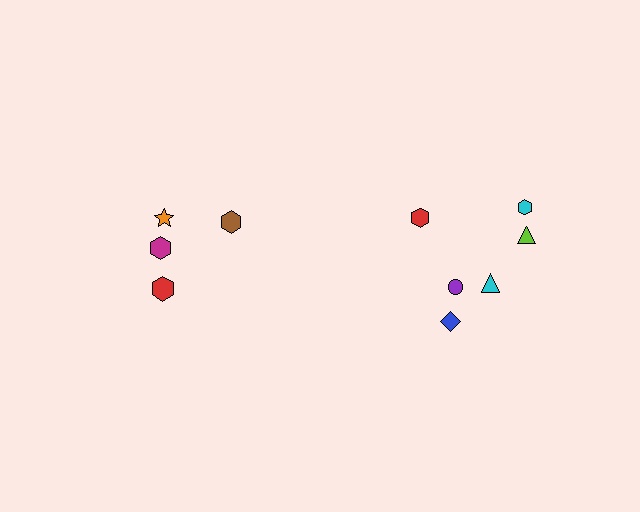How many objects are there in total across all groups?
There are 10 objects.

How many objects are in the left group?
There are 4 objects.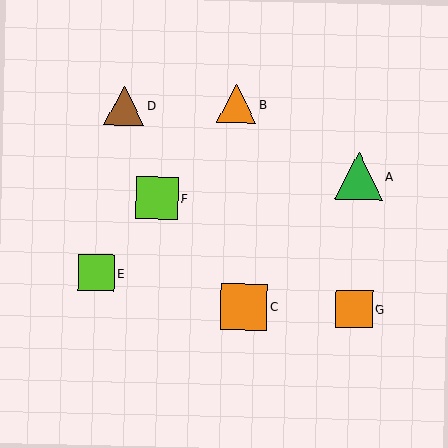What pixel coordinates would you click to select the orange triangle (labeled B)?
Click at (237, 104) to select the orange triangle B.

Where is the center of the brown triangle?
The center of the brown triangle is at (124, 106).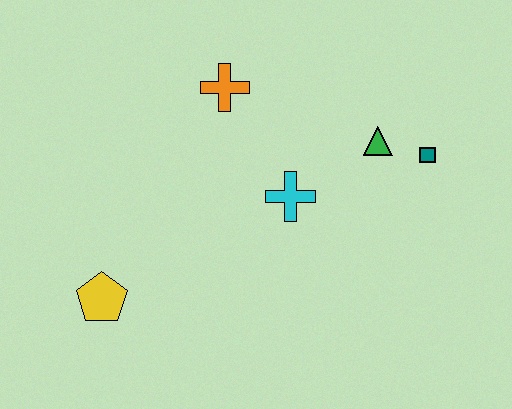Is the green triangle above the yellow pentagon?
Yes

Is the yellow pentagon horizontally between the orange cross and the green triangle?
No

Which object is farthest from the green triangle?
The yellow pentagon is farthest from the green triangle.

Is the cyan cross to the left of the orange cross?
No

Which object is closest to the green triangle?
The teal square is closest to the green triangle.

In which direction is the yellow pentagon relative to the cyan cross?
The yellow pentagon is to the left of the cyan cross.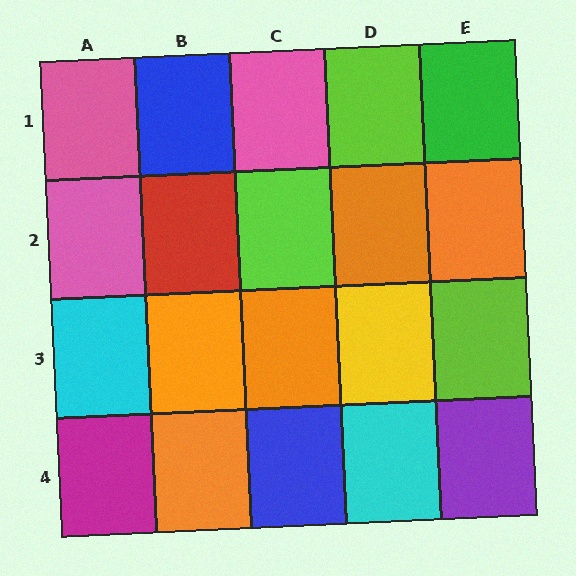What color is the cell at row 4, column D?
Cyan.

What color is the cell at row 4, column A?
Magenta.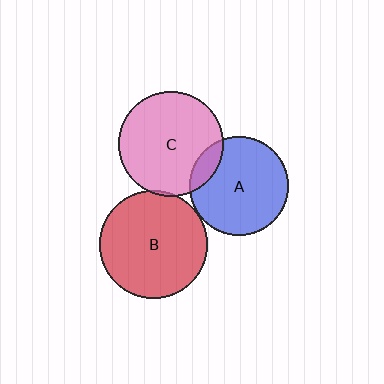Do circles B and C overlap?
Yes.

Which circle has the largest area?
Circle B (red).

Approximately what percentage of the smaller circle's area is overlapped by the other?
Approximately 5%.